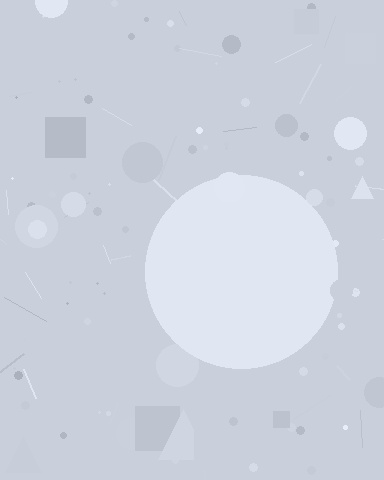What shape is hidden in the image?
A circle is hidden in the image.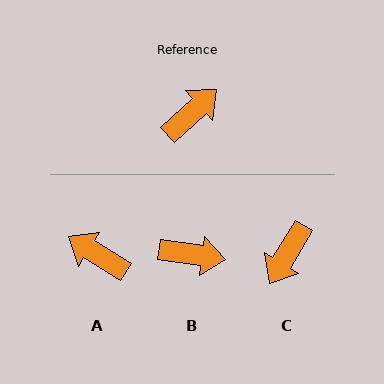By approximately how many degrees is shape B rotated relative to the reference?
Approximately 51 degrees clockwise.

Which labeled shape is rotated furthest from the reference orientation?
C, about 164 degrees away.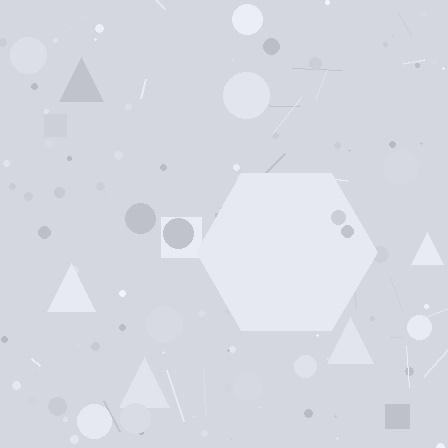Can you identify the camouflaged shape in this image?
The camouflaged shape is a hexagon.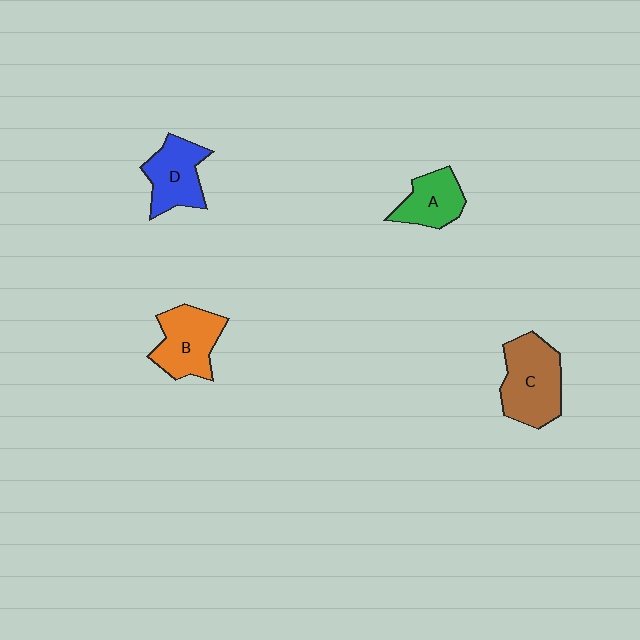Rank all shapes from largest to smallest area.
From largest to smallest: C (brown), B (orange), D (blue), A (green).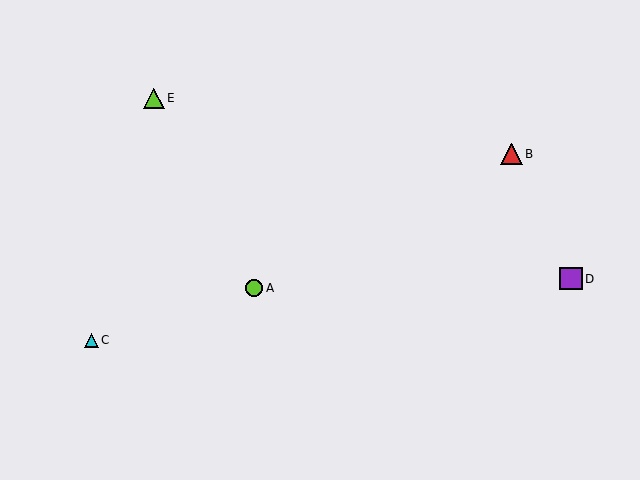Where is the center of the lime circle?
The center of the lime circle is at (254, 288).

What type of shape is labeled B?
Shape B is a red triangle.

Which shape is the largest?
The purple square (labeled D) is the largest.